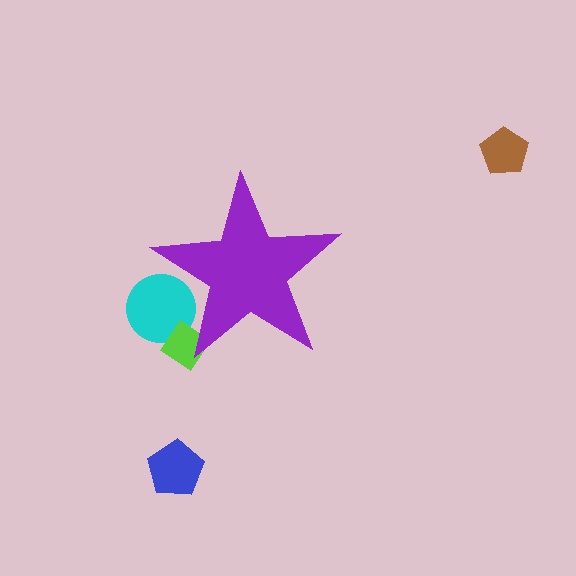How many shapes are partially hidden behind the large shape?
2 shapes are partially hidden.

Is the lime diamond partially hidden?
Yes, the lime diamond is partially hidden behind the purple star.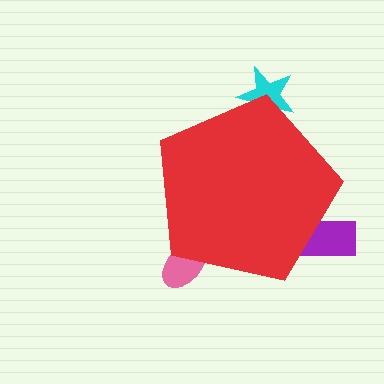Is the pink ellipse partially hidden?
Yes, the pink ellipse is partially hidden behind the red pentagon.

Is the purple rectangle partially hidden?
Yes, the purple rectangle is partially hidden behind the red pentagon.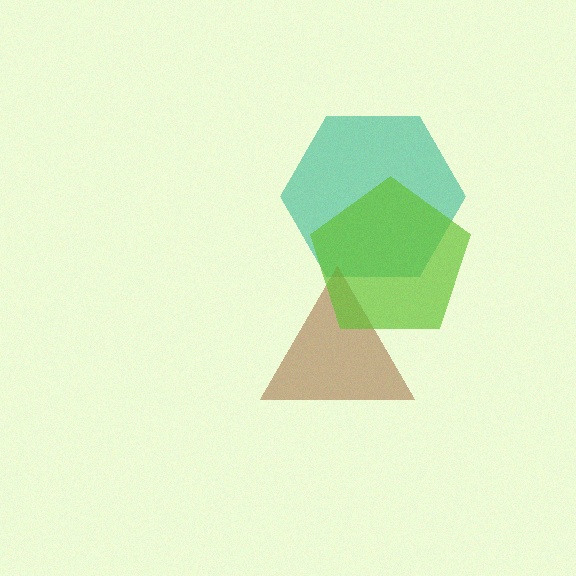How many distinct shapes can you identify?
There are 3 distinct shapes: a teal hexagon, a brown triangle, a lime pentagon.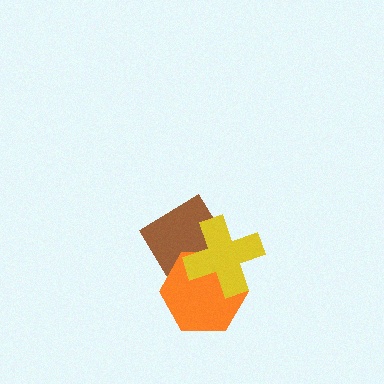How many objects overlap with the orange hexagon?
2 objects overlap with the orange hexagon.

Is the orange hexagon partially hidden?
Yes, it is partially covered by another shape.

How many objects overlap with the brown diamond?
2 objects overlap with the brown diamond.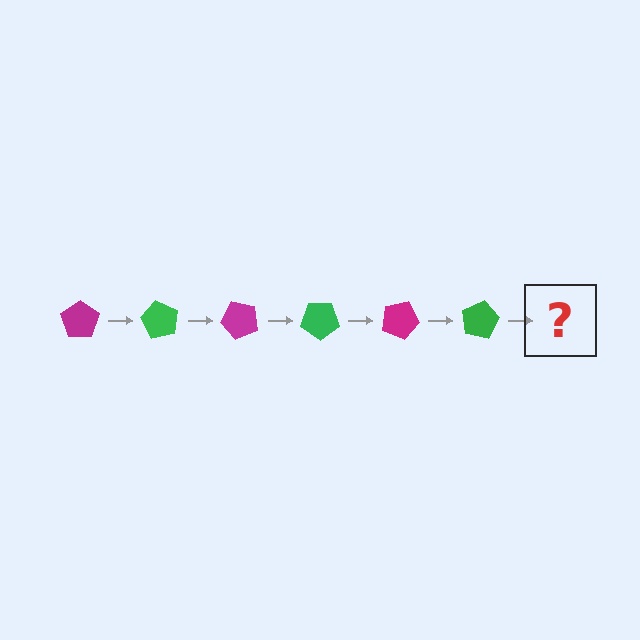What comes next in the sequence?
The next element should be a magenta pentagon, rotated 360 degrees from the start.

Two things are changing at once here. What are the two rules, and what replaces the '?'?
The two rules are that it rotates 60 degrees each step and the color cycles through magenta and green. The '?' should be a magenta pentagon, rotated 360 degrees from the start.